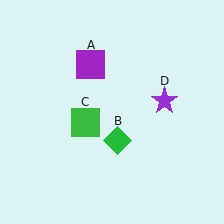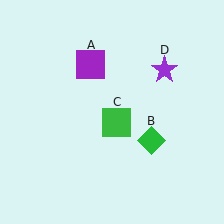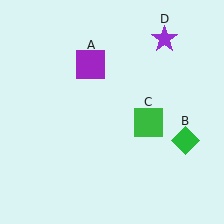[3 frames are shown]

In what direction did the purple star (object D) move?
The purple star (object D) moved up.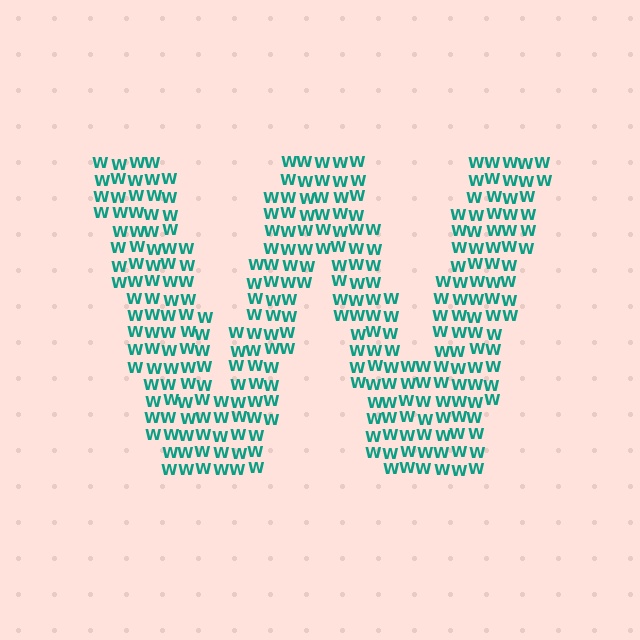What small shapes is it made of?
It is made of small letter W's.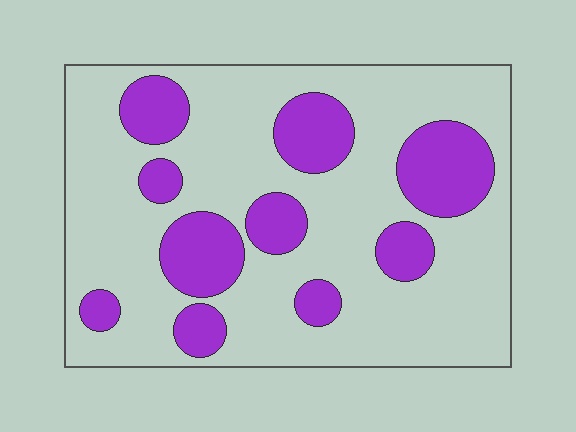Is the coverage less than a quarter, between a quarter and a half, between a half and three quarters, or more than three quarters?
Between a quarter and a half.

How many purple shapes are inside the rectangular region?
10.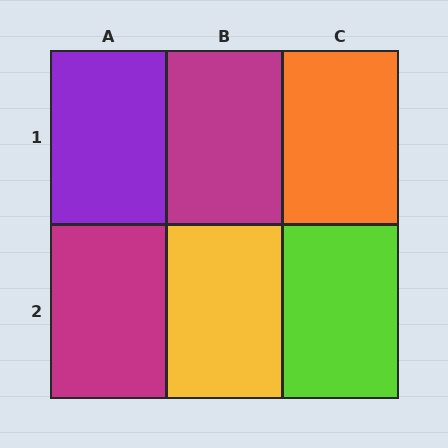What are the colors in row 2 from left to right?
Magenta, yellow, lime.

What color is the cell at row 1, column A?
Purple.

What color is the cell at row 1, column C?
Orange.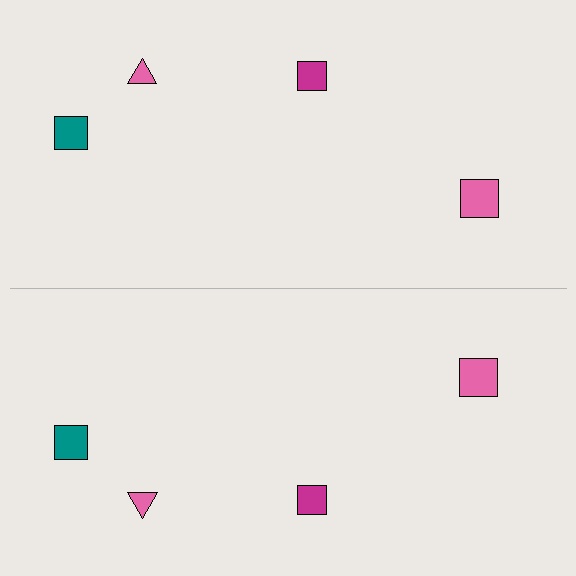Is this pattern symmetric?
Yes, this pattern has bilateral (reflection) symmetry.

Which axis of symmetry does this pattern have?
The pattern has a horizontal axis of symmetry running through the center of the image.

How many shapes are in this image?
There are 8 shapes in this image.